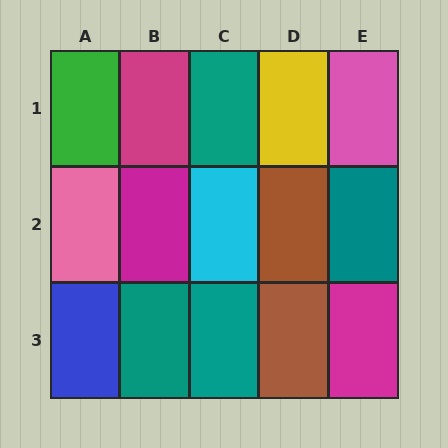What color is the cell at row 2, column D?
Brown.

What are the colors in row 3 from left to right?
Blue, teal, teal, brown, magenta.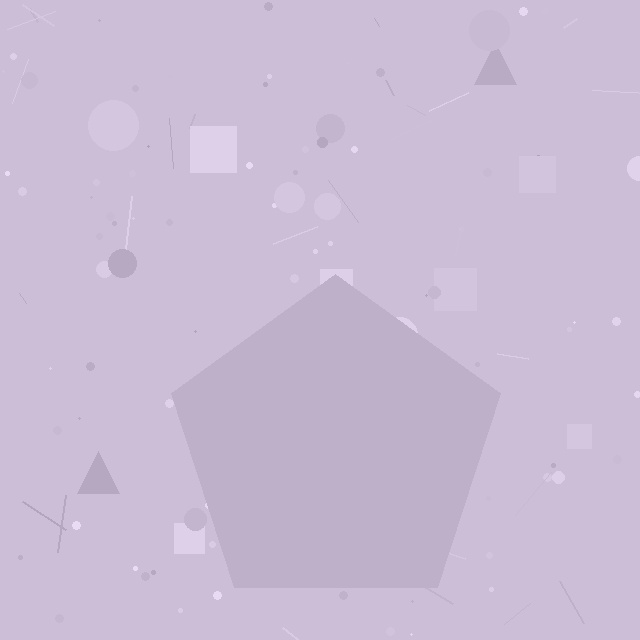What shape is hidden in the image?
A pentagon is hidden in the image.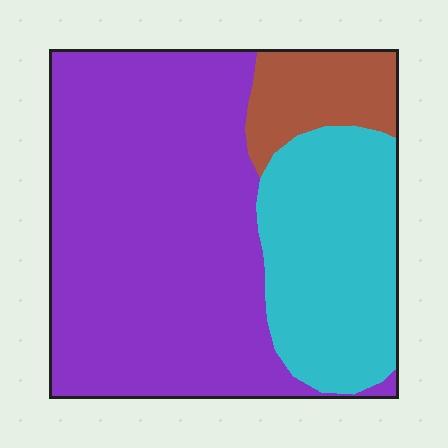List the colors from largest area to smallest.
From largest to smallest: purple, cyan, brown.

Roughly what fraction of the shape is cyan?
Cyan covers 27% of the shape.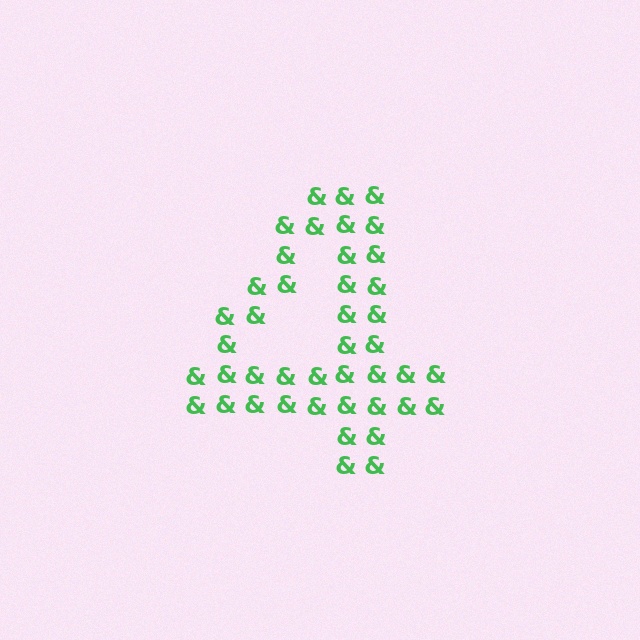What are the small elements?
The small elements are ampersands.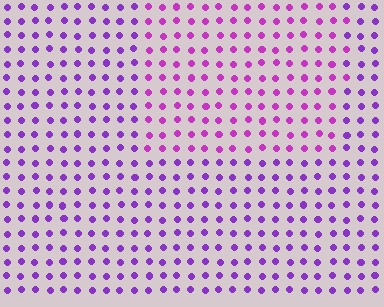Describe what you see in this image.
The image is filled with small purple elements in a uniform arrangement. A rectangle-shaped region is visible where the elements are tinted to a slightly different hue, forming a subtle color boundary.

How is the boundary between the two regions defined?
The boundary is defined purely by a slight shift in hue (about 26 degrees). Spacing, size, and orientation are identical on both sides.